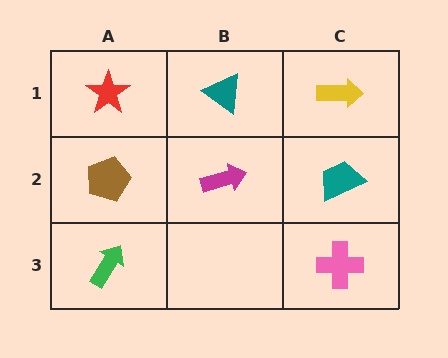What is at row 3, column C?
A pink cross.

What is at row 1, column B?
A teal triangle.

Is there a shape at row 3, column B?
No, that cell is empty.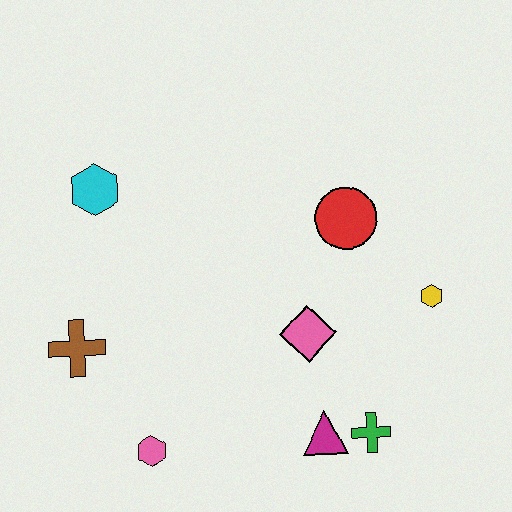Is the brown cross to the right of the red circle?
No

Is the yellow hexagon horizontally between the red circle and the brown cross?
No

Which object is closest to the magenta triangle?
The green cross is closest to the magenta triangle.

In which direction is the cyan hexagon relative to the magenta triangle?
The cyan hexagon is above the magenta triangle.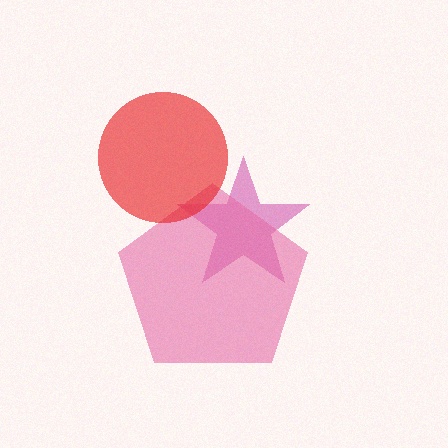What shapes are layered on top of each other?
The layered shapes are: a magenta star, a pink pentagon, a red circle.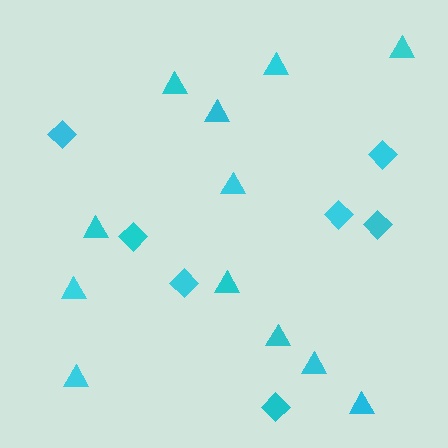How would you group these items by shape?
There are 2 groups: one group of triangles (12) and one group of diamonds (7).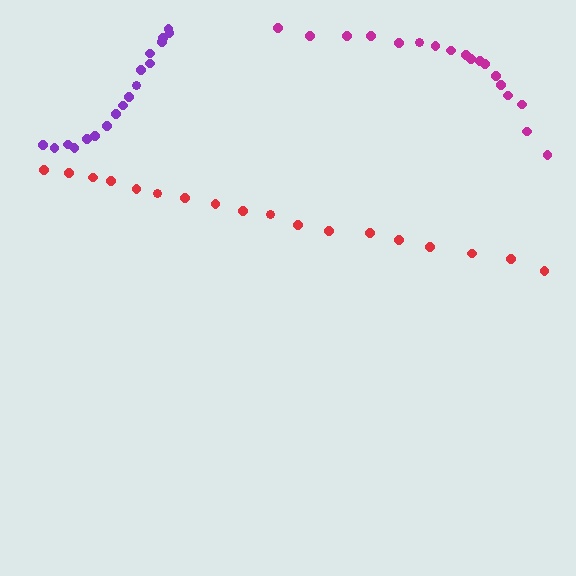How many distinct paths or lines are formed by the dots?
There are 3 distinct paths.